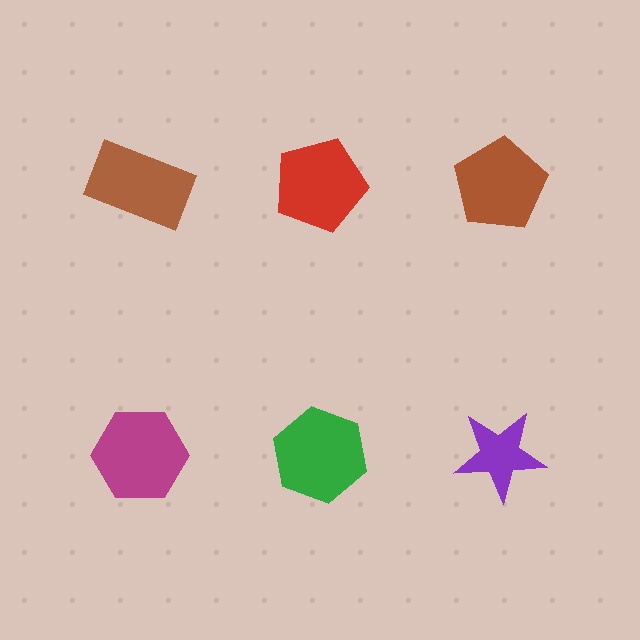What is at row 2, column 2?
A green hexagon.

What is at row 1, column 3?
A brown pentagon.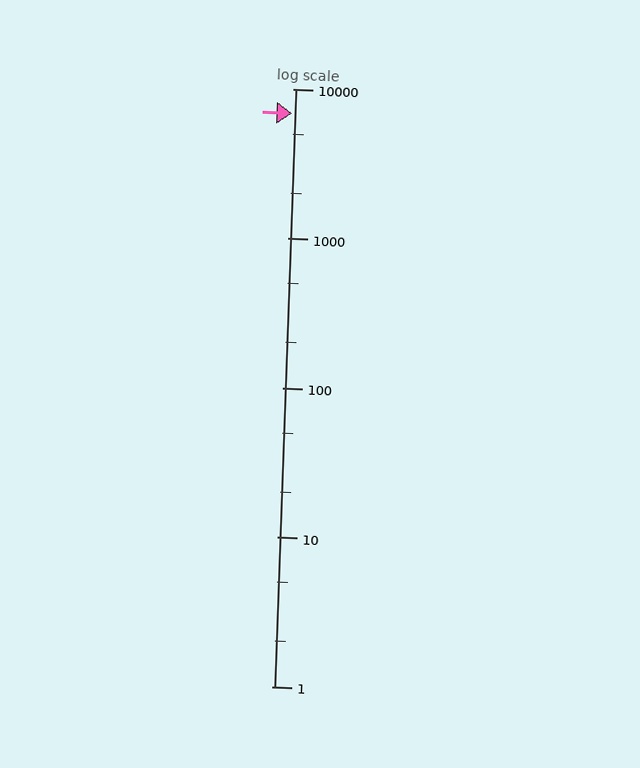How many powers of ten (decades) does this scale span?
The scale spans 4 decades, from 1 to 10000.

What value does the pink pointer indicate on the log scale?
The pointer indicates approximately 6900.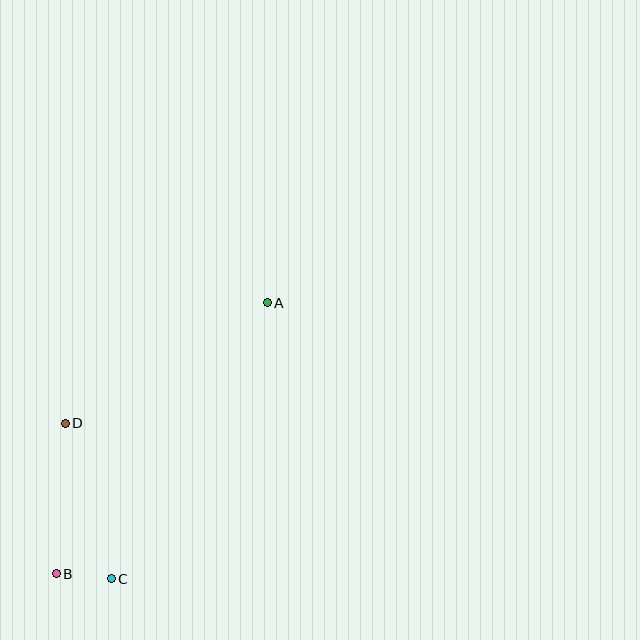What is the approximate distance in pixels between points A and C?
The distance between A and C is approximately 317 pixels.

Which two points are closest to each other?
Points B and C are closest to each other.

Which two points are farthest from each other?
Points A and B are farthest from each other.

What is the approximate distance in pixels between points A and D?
The distance between A and D is approximately 235 pixels.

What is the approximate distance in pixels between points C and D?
The distance between C and D is approximately 162 pixels.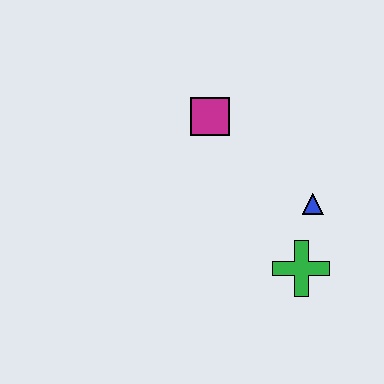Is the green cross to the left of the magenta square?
No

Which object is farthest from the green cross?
The magenta square is farthest from the green cross.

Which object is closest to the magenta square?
The blue triangle is closest to the magenta square.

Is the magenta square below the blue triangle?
No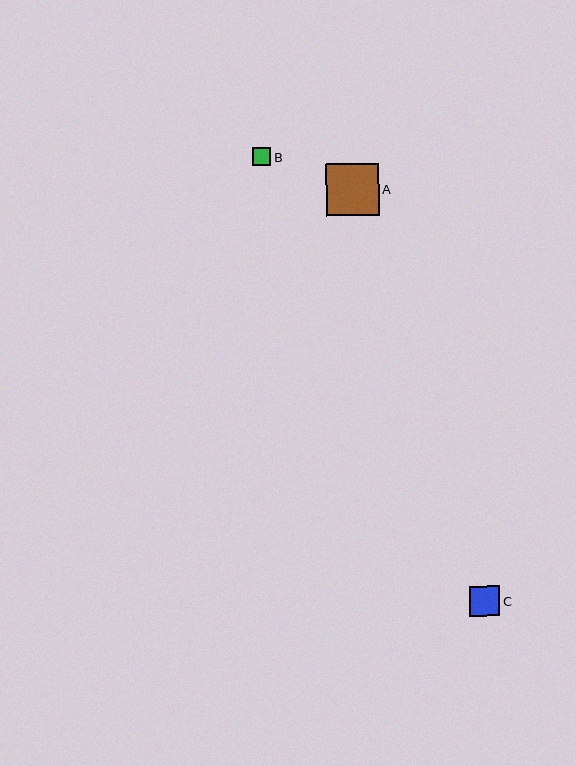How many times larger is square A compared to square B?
Square A is approximately 2.8 times the size of square B.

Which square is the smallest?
Square B is the smallest with a size of approximately 19 pixels.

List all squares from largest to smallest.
From largest to smallest: A, C, B.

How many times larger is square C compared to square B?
Square C is approximately 1.6 times the size of square B.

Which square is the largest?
Square A is the largest with a size of approximately 52 pixels.